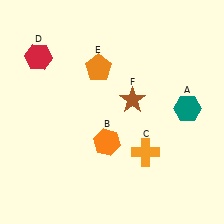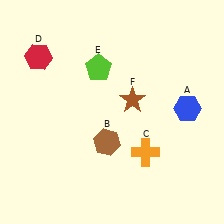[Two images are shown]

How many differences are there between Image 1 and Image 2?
There are 3 differences between the two images.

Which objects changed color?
A changed from teal to blue. B changed from orange to brown. E changed from orange to lime.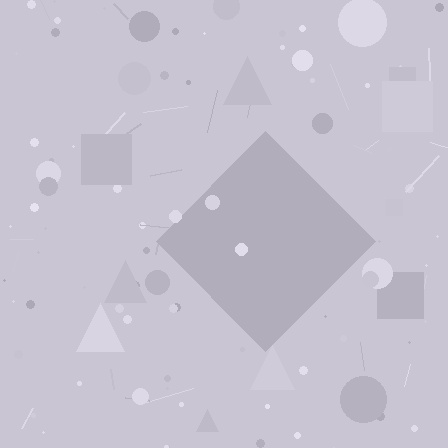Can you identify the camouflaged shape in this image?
The camouflaged shape is a diamond.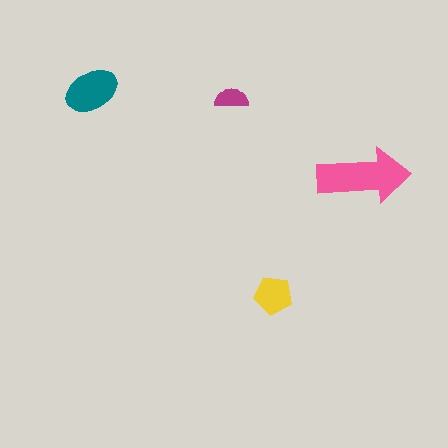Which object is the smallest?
The magenta semicircle.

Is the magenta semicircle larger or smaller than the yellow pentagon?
Smaller.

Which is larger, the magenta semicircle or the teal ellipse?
The teal ellipse.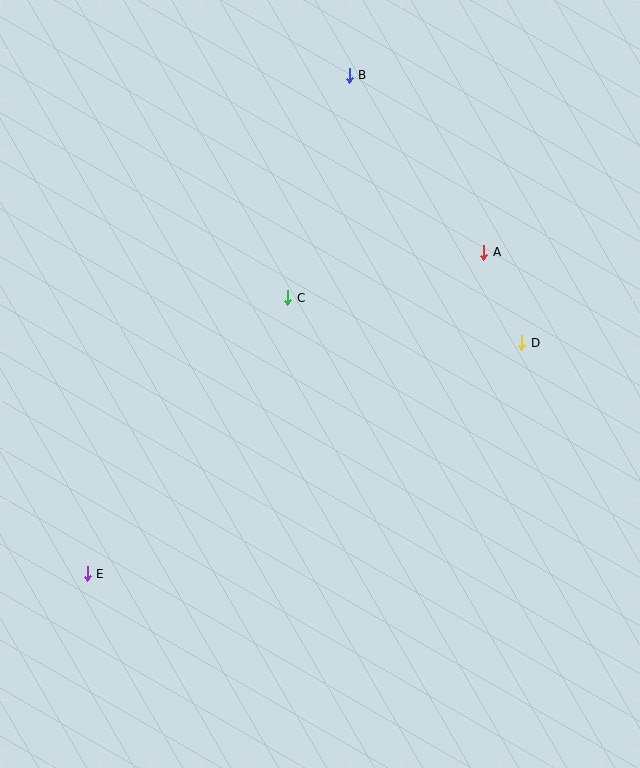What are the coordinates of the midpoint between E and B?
The midpoint between E and B is at (218, 325).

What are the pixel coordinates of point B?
Point B is at (349, 75).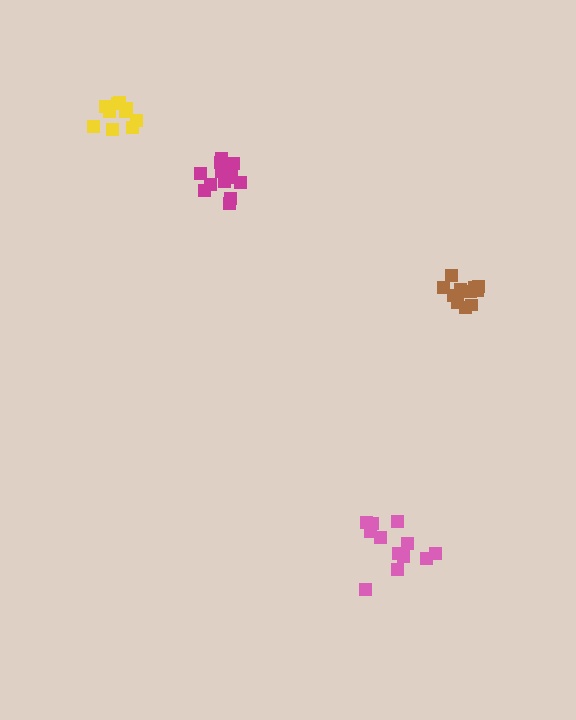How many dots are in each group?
Group 1: 12 dots, Group 2: 10 dots, Group 3: 14 dots, Group 4: 11 dots (47 total).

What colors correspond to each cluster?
The clusters are colored: pink, yellow, magenta, brown.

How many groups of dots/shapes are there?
There are 4 groups.